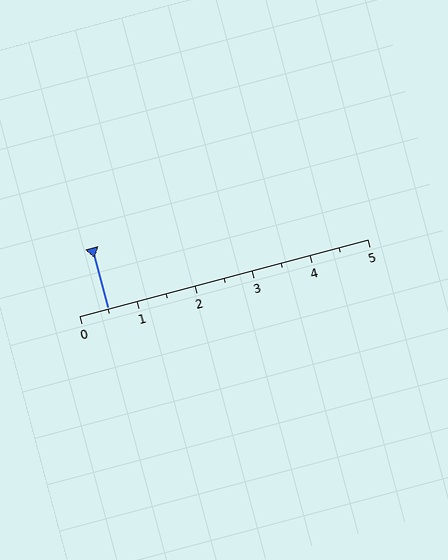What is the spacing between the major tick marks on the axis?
The major ticks are spaced 1 apart.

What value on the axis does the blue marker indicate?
The marker indicates approximately 0.5.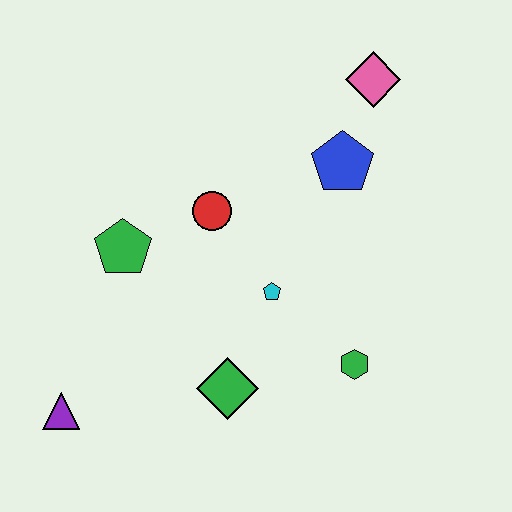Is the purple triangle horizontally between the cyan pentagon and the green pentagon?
No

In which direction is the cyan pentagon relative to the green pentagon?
The cyan pentagon is to the right of the green pentagon.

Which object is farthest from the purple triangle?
The pink diamond is farthest from the purple triangle.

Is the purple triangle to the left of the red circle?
Yes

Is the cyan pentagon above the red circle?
No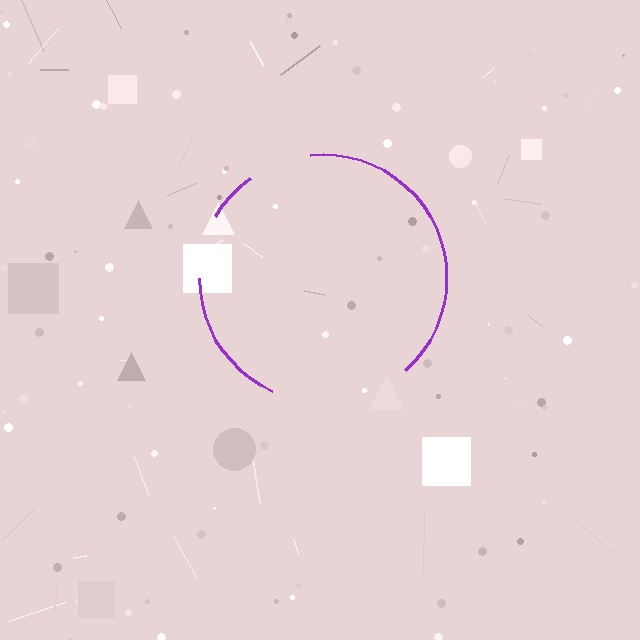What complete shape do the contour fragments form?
The contour fragments form a circle.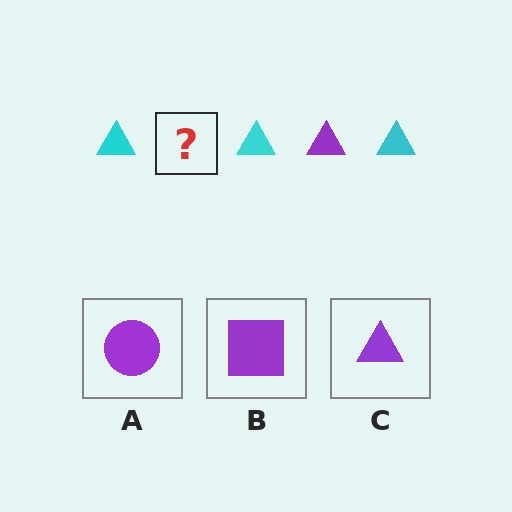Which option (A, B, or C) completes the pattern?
C.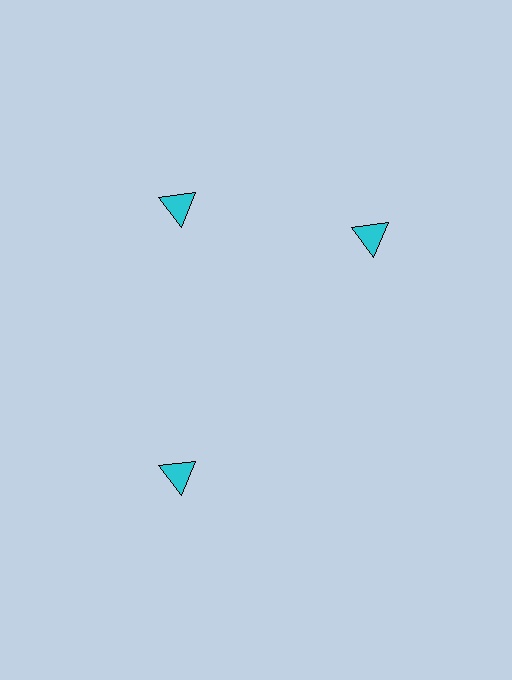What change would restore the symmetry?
The symmetry would be restored by rotating it back into even spacing with its neighbors so that all 3 triangles sit at equal angles and equal distance from the center.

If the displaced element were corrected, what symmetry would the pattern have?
It would have 3-fold rotational symmetry — the pattern would map onto itself every 120 degrees.